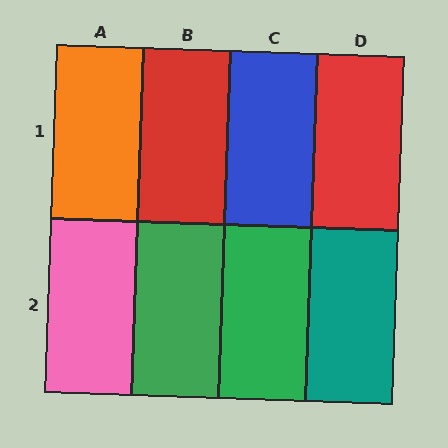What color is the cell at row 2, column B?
Green.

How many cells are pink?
1 cell is pink.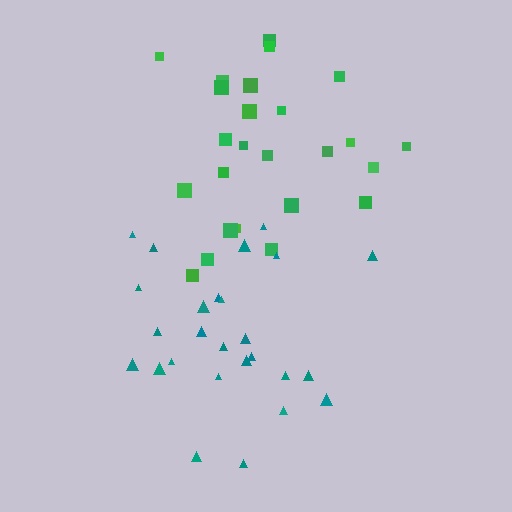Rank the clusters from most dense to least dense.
green, teal.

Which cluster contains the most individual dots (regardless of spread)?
Teal (26).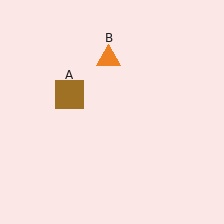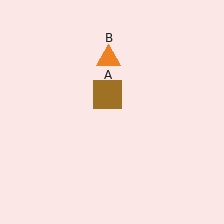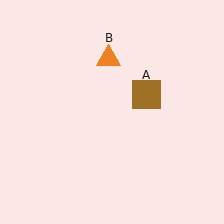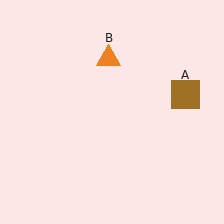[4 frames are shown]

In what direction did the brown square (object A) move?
The brown square (object A) moved right.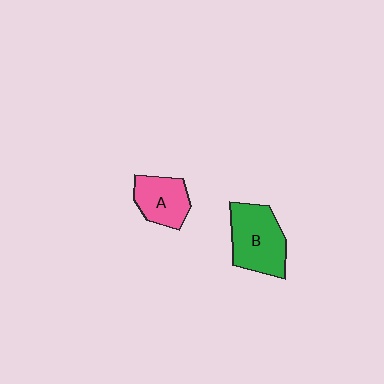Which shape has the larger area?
Shape B (green).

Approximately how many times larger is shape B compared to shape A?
Approximately 1.4 times.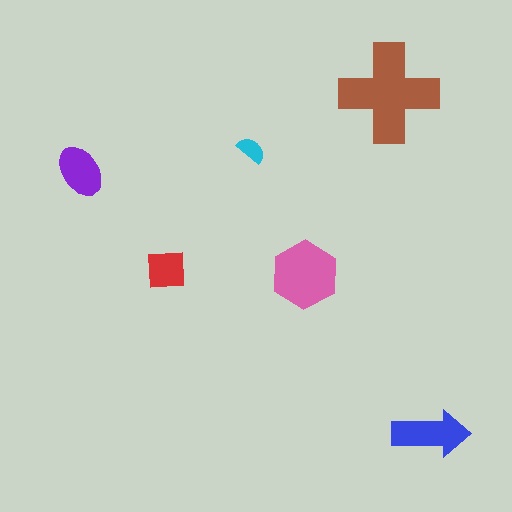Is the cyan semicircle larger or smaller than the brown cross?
Smaller.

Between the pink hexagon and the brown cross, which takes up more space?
The brown cross.